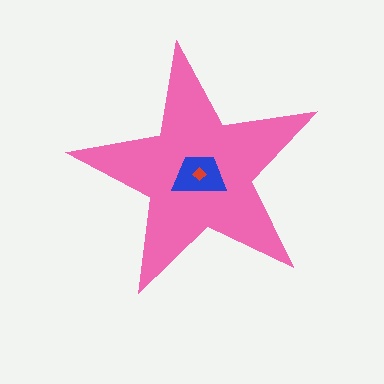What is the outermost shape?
The pink star.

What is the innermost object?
The red diamond.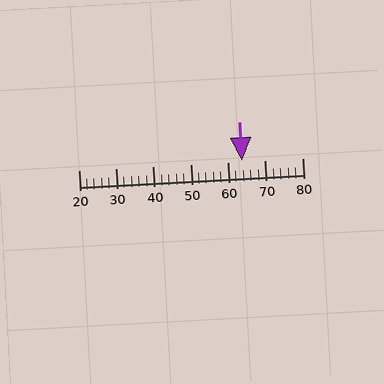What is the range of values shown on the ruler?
The ruler shows values from 20 to 80.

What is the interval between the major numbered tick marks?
The major tick marks are spaced 10 units apart.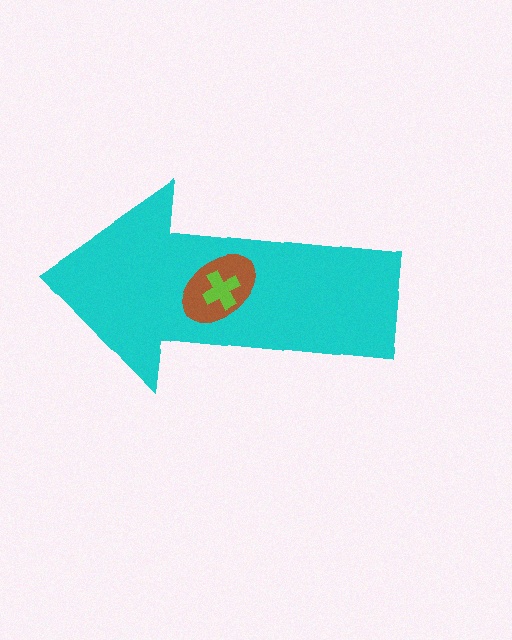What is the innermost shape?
The lime cross.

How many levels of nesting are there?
3.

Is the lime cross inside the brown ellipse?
Yes.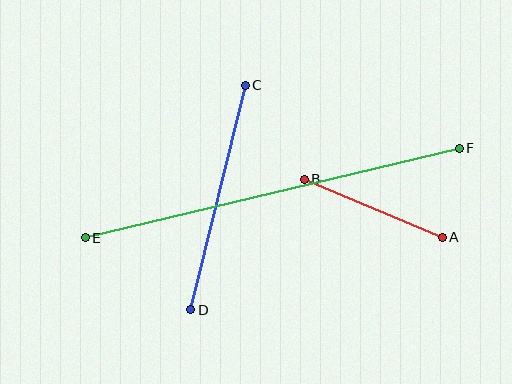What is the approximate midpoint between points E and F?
The midpoint is at approximately (272, 193) pixels.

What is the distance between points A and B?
The distance is approximately 149 pixels.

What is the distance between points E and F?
The distance is approximately 385 pixels.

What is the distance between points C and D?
The distance is approximately 231 pixels.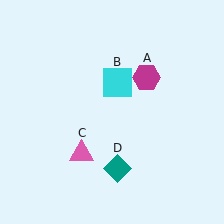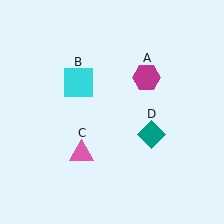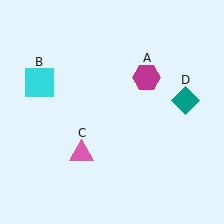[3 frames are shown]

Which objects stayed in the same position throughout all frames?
Magenta hexagon (object A) and pink triangle (object C) remained stationary.